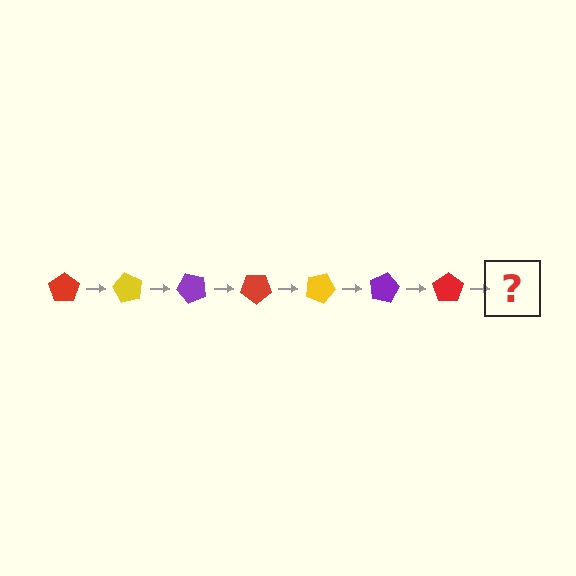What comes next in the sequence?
The next element should be a yellow pentagon, rotated 420 degrees from the start.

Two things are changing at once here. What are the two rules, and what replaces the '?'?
The two rules are that it rotates 60 degrees each step and the color cycles through red, yellow, and purple. The '?' should be a yellow pentagon, rotated 420 degrees from the start.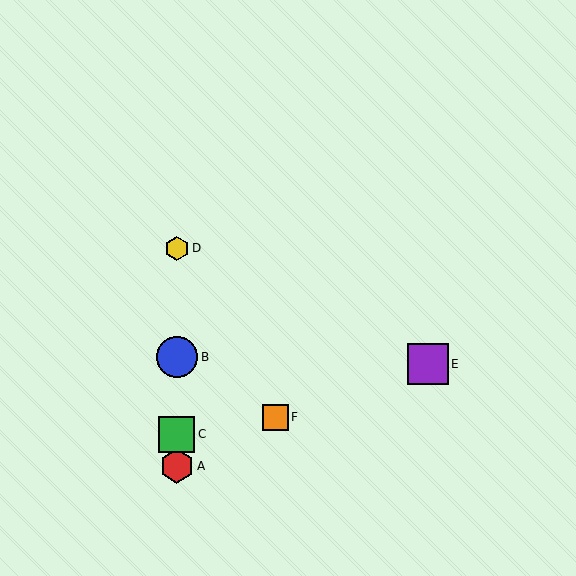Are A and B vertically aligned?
Yes, both are at x≈177.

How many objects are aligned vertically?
4 objects (A, B, C, D) are aligned vertically.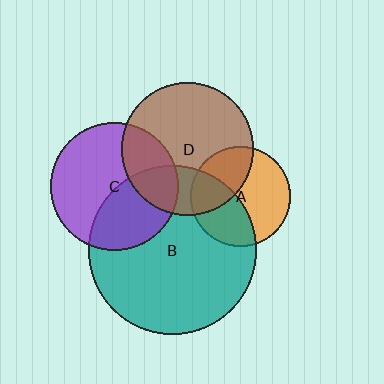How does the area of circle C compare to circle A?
Approximately 1.6 times.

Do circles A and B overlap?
Yes.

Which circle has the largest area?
Circle B (teal).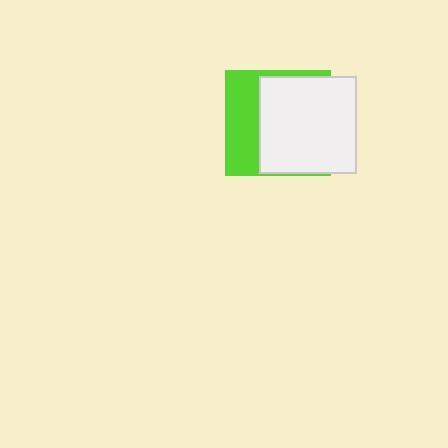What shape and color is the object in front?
The object in front is a white square.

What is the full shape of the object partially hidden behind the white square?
The partially hidden object is a lime square.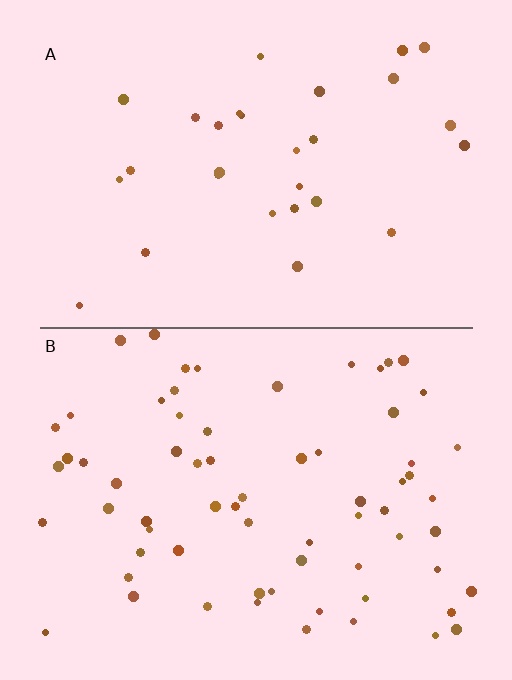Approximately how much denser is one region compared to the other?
Approximately 2.3× — region B over region A.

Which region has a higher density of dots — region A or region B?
B (the bottom).